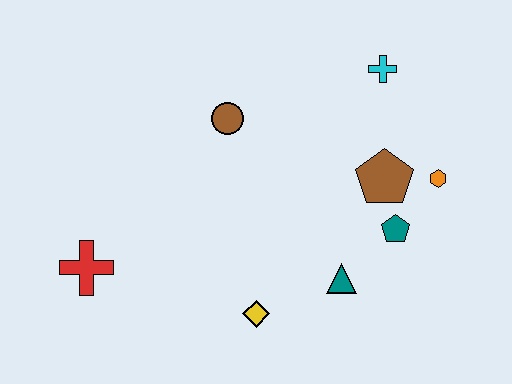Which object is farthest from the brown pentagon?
The red cross is farthest from the brown pentagon.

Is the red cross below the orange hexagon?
Yes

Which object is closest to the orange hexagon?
The brown pentagon is closest to the orange hexagon.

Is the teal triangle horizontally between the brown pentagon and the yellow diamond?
Yes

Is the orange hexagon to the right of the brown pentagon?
Yes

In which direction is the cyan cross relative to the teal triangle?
The cyan cross is above the teal triangle.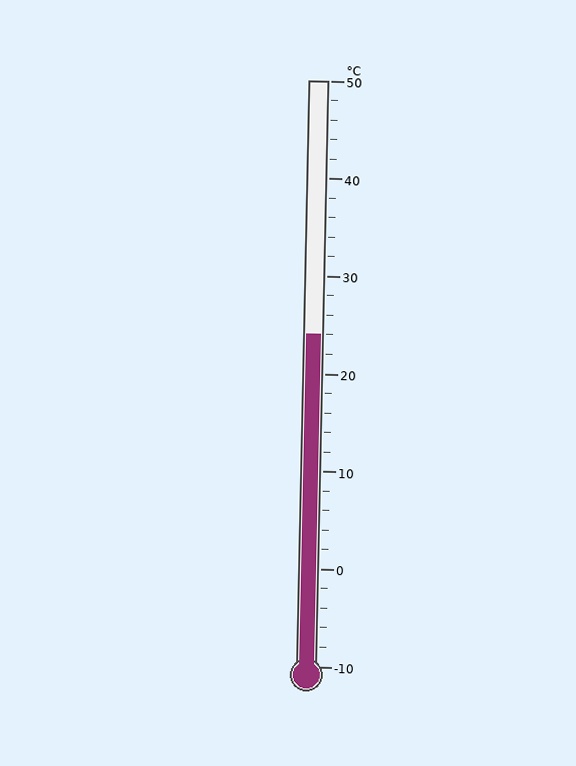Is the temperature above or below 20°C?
The temperature is above 20°C.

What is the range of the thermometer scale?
The thermometer scale ranges from -10°C to 50°C.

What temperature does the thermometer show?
The thermometer shows approximately 24°C.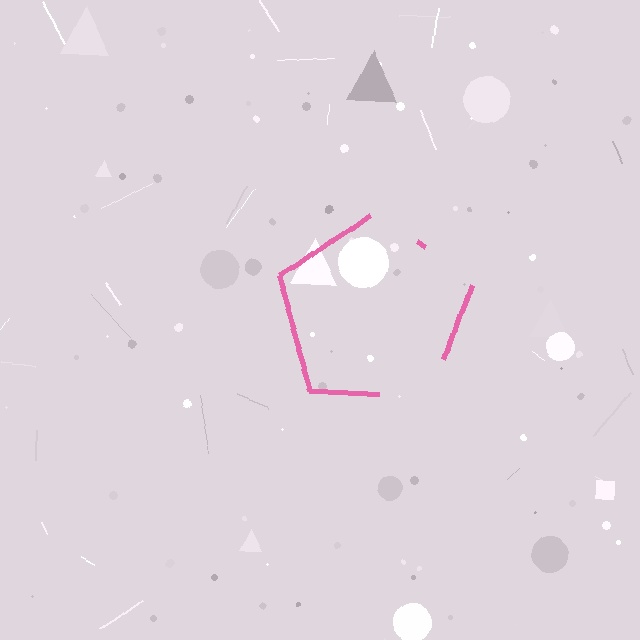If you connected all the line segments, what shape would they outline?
They would outline a pentagon.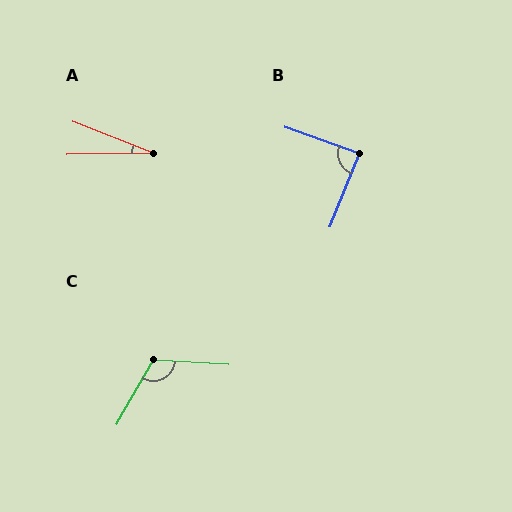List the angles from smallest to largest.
A (22°), B (88°), C (117°).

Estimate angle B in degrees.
Approximately 88 degrees.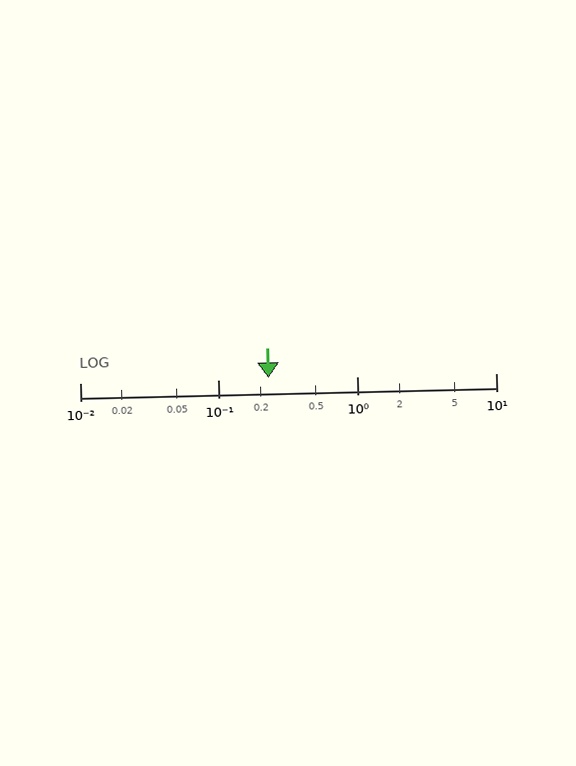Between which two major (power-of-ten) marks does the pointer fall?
The pointer is between 0.1 and 1.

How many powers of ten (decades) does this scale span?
The scale spans 3 decades, from 0.01 to 10.